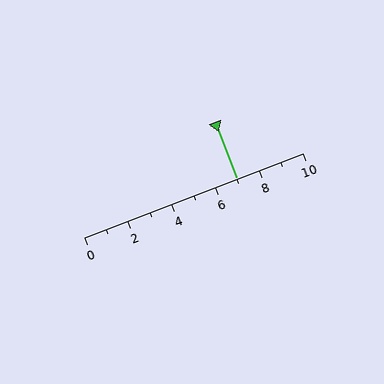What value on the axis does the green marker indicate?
The marker indicates approximately 7.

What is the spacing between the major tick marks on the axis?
The major ticks are spaced 2 apart.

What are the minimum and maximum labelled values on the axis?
The axis runs from 0 to 10.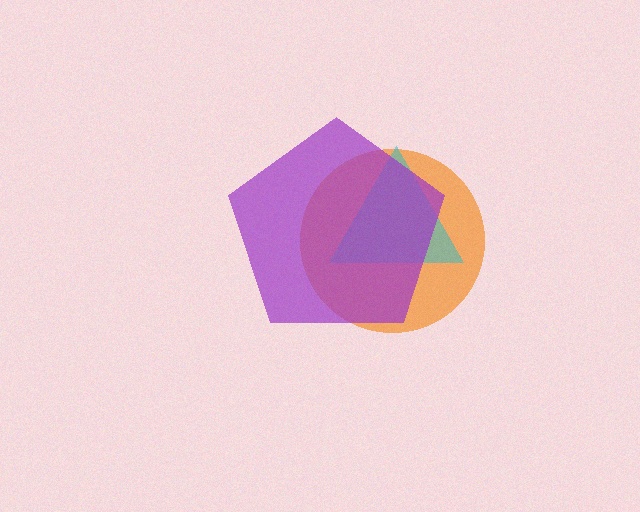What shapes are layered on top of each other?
The layered shapes are: an orange circle, a cyan triangle, a purple pentagon.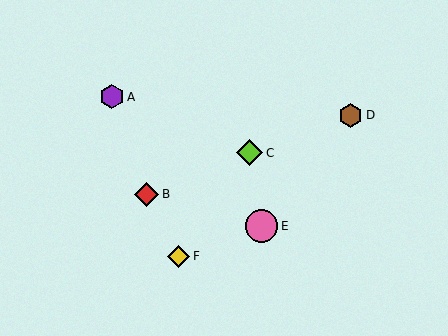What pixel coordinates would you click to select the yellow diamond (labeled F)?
Click at (178, 256) to select the yellow diamond F.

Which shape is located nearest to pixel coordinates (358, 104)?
The brown hexagon (labeled D) at (351, 115) is nearest to that location.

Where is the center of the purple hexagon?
The center of the purple hexagon is at (112, 97).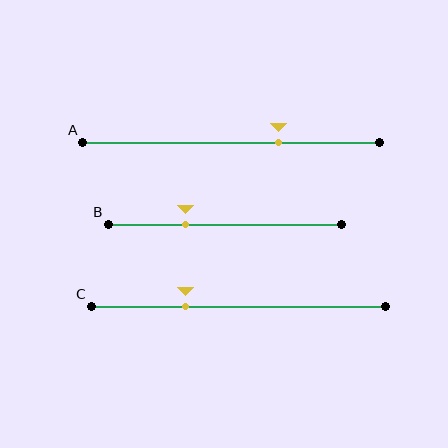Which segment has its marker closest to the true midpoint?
Segment A has its marker closest to the true midpoint.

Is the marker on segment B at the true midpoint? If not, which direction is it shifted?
No, the marker on segment B is shifted to the left by about 17% of the segment length.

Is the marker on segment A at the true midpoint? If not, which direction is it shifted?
No, the marker on segment A is shifted to the right by about 16% of the segment length.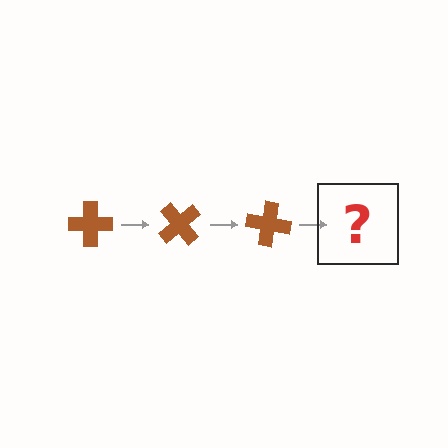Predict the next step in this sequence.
The next step is a brown cross rotated 150 degrees.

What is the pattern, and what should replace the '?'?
The pattern is that the cross rotates 50 degrees each step. The '?' should be a brown cross rotated 150 degrees.